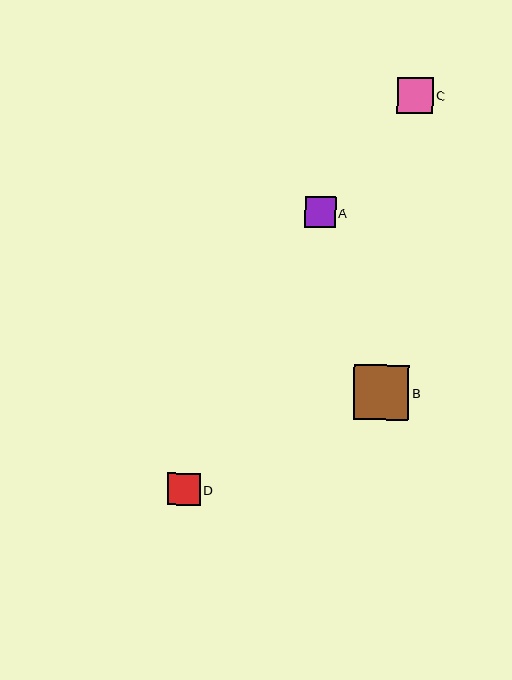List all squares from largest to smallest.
From largest to smallest: B, C, D, A.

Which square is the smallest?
Square A is the smallest with a size of approximately 31 pixels.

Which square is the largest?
Square B is the largest with a size of approximately 55 pixels.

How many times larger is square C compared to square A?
Square C is approximately 1.1 times the size of square A.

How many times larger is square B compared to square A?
Square B is approximately 1.8 times the size of square A.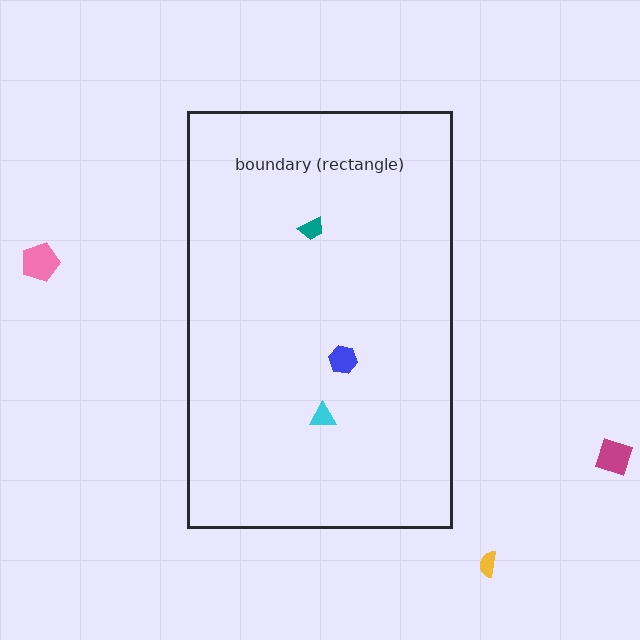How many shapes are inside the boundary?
3 inside, 3 outside.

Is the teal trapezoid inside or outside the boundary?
Inside.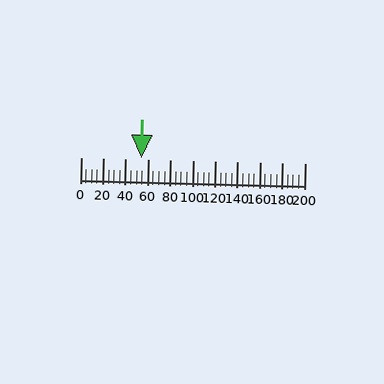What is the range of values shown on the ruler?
The ruler shows values from 0 to 200.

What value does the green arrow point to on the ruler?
The green arrow points to approximately 54.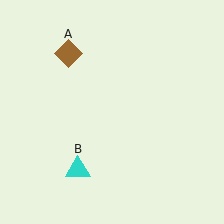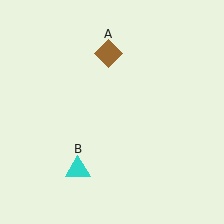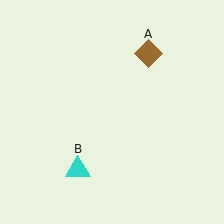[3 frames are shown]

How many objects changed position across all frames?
1 object changed position: brown diamond (object A).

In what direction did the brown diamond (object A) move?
The brown diamond (object A) moved right.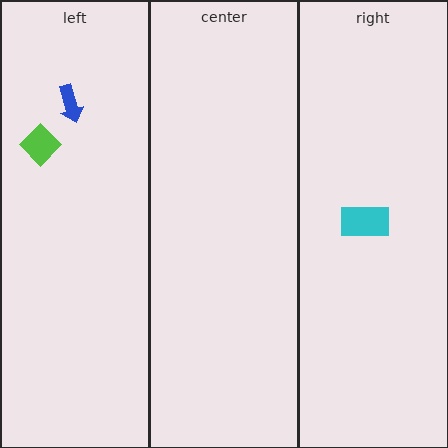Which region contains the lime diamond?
The left region.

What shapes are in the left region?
The lime diamond, the blue arrow.